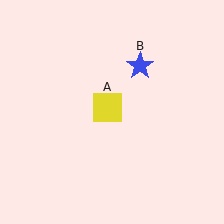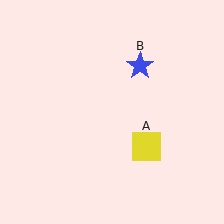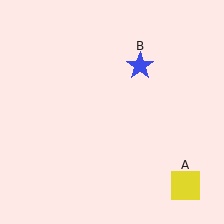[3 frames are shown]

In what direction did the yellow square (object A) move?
The yellow square (object A) moved down and to the right.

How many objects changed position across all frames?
1 object changed position: yellow square (object A).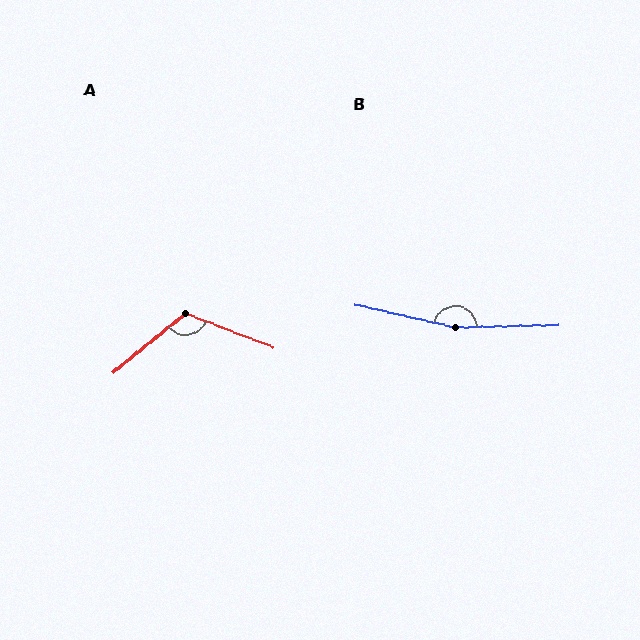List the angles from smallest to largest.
A (120°), B (166°).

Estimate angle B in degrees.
Approximately 166 degrees.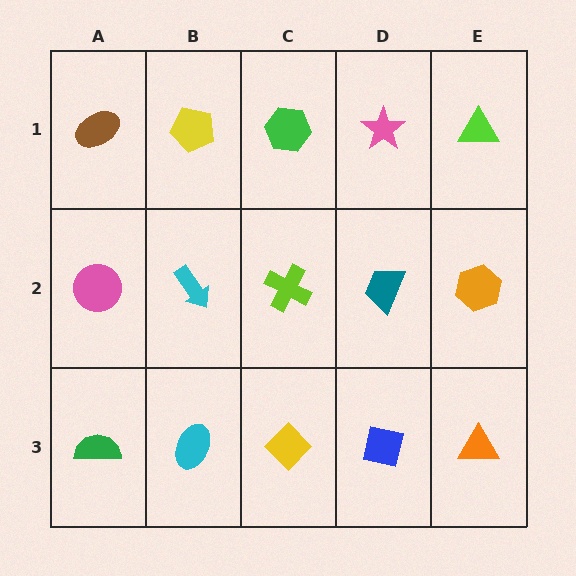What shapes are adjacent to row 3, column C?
A lime cross (row 2, column C), a cyan ellipse (row 3, column B), a blue square (row 3, column D).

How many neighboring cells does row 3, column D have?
3.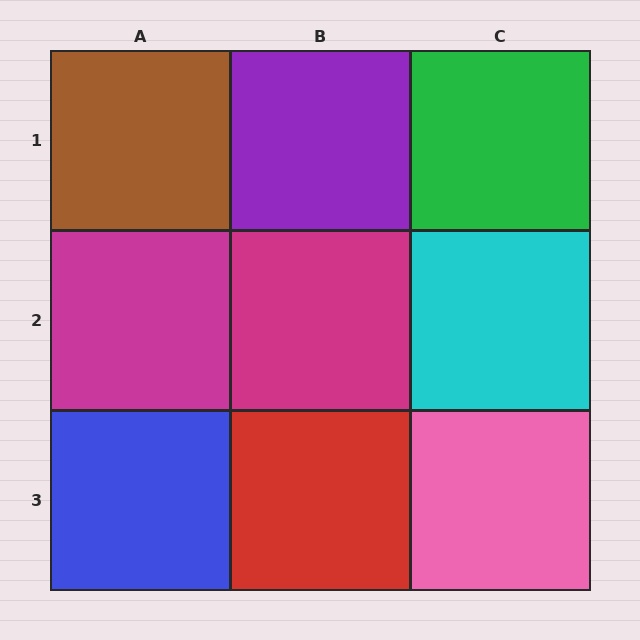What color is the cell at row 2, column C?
Cyan.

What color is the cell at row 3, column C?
Pink.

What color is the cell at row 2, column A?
Magenta.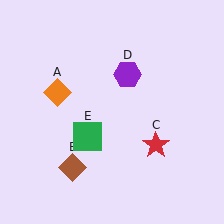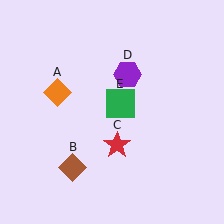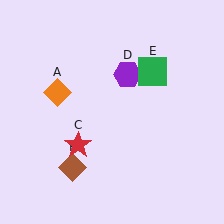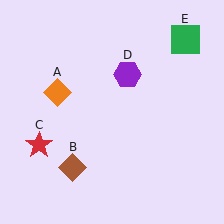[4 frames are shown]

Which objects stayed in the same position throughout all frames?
Orange diamond (object A) and brown diamond (object B) and purple hexagon (object D) remained stationary.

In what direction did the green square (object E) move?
The green square (object E) moved up and to the right.